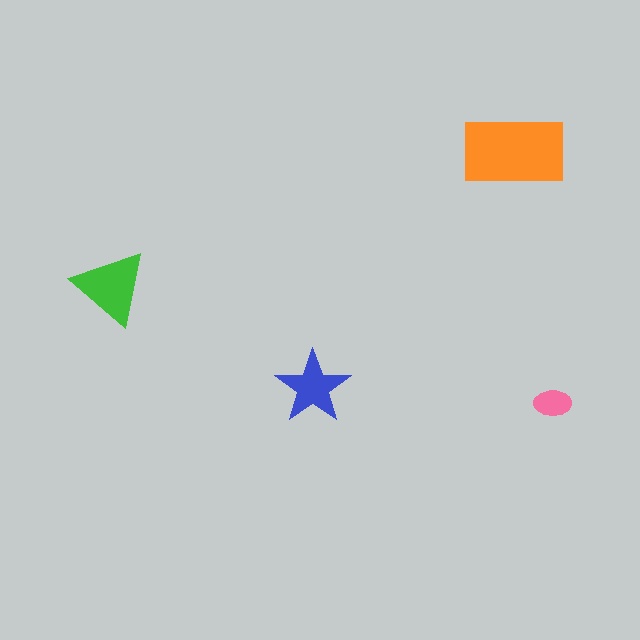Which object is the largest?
The orange rectangle.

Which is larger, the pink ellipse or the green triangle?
The green triangle.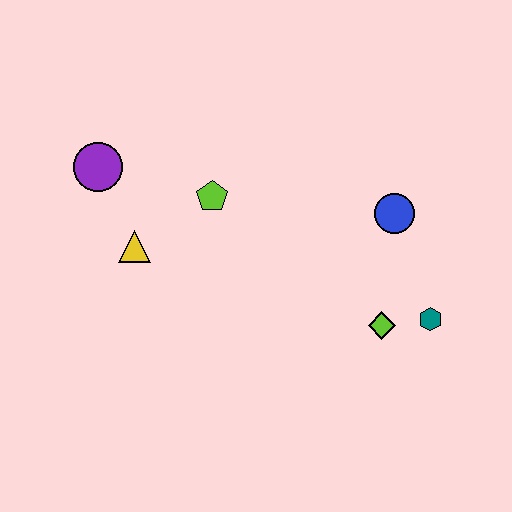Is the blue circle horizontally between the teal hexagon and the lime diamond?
Yes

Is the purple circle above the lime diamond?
Yes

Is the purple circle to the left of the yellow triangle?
Yes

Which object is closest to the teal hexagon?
The lime diamond is closest to the teal hexagon.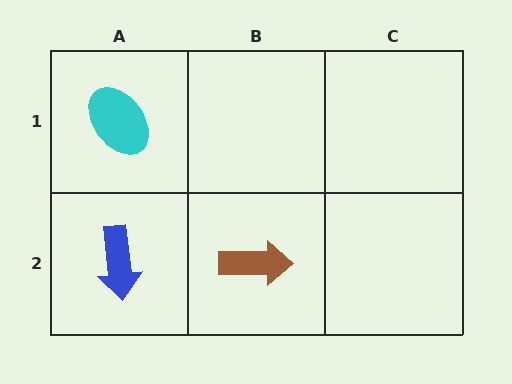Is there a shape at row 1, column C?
No, that cell is empty.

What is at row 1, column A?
A cyan ellipse.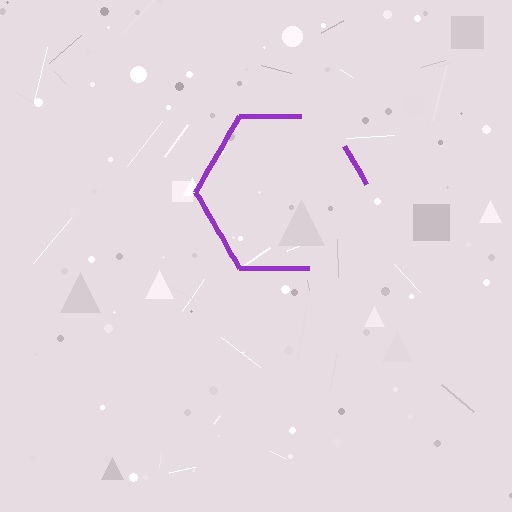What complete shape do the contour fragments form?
The contour fragments form a hexagon.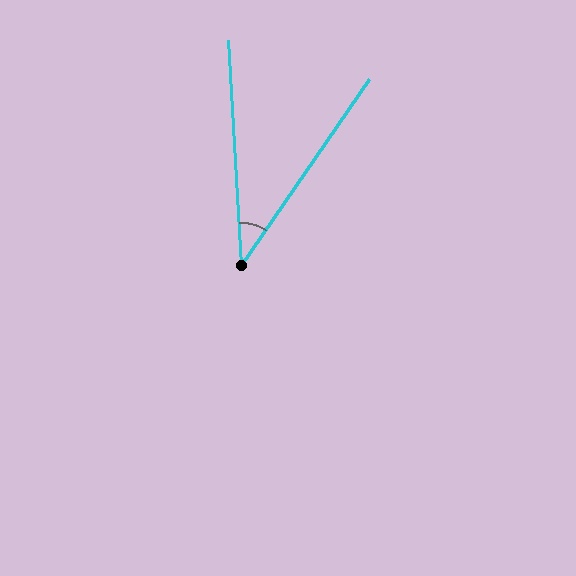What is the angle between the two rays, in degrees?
Approximately 38 degrees.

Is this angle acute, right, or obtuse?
It is acute.